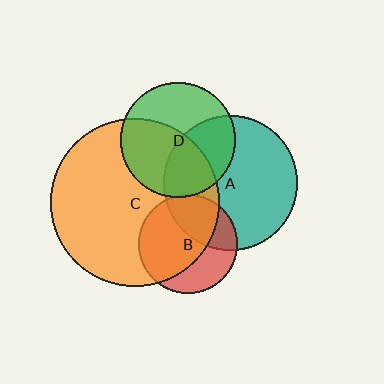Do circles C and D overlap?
Yes.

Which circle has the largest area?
Circle C (orange).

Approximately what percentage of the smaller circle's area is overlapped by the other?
Approximately 50%.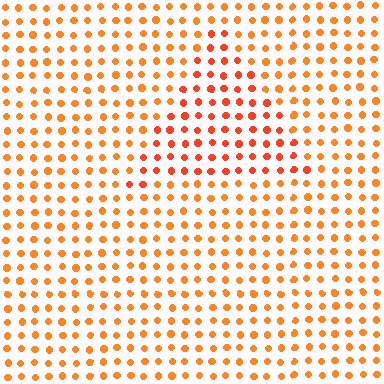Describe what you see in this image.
The image is filled with small orange elements in a uniform arrangement. A triangle-shaped region is visible where the elements are tinted to a slightly different hue, forming a subtle color boundary.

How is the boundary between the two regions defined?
The boundary is defined purely by a slight shift in hue (about 19 degrees). Spacing, size, and orientation are identical on both sides.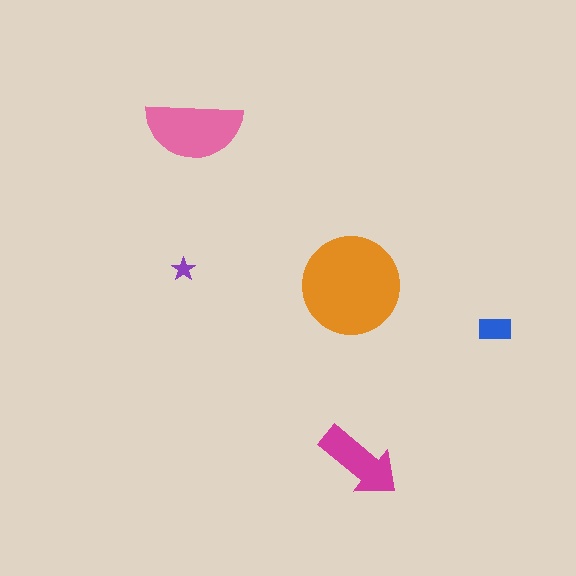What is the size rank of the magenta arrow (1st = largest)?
3rd.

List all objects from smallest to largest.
The purple star, the blue rectangle, the magenta arrow, the pink semicircle, the orange circle.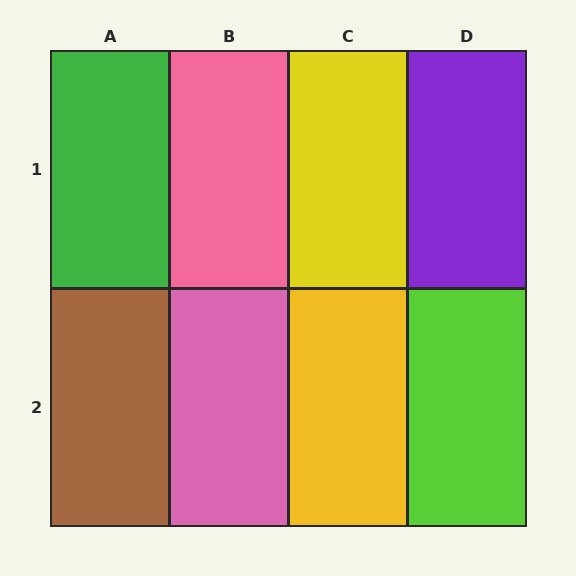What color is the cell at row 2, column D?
Lime.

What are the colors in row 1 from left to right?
Green, pink, yellow, purple.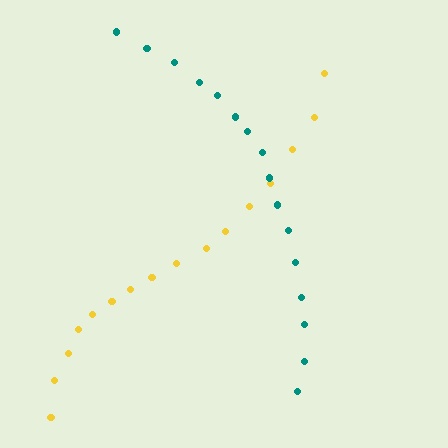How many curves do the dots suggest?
There are 2 distinct paths.